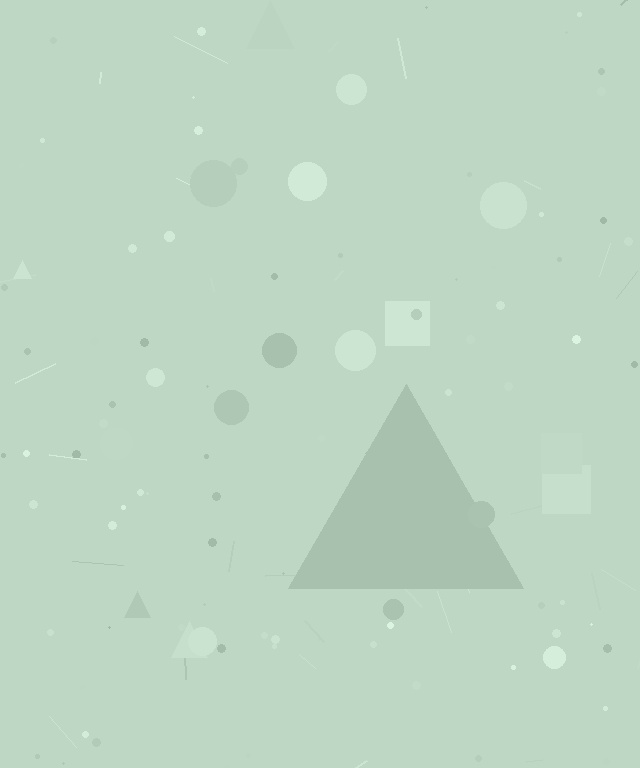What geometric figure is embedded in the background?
A triangle is embedded in the background.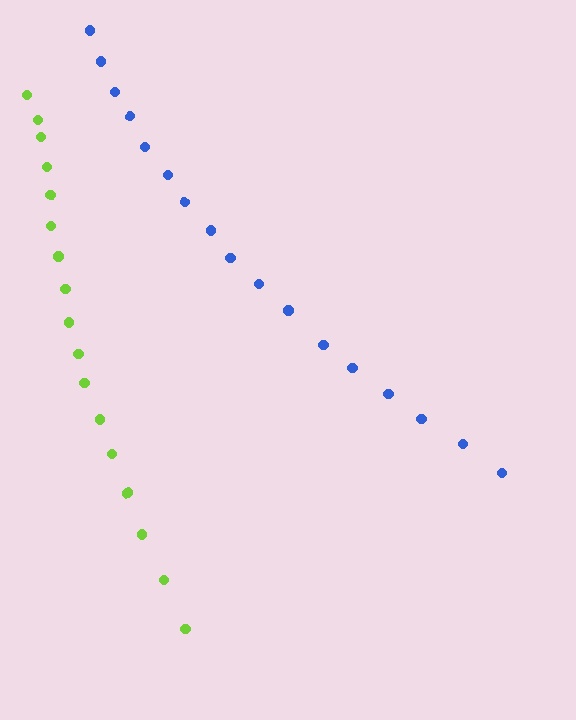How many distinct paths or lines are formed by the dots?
There are 2 distinct paths.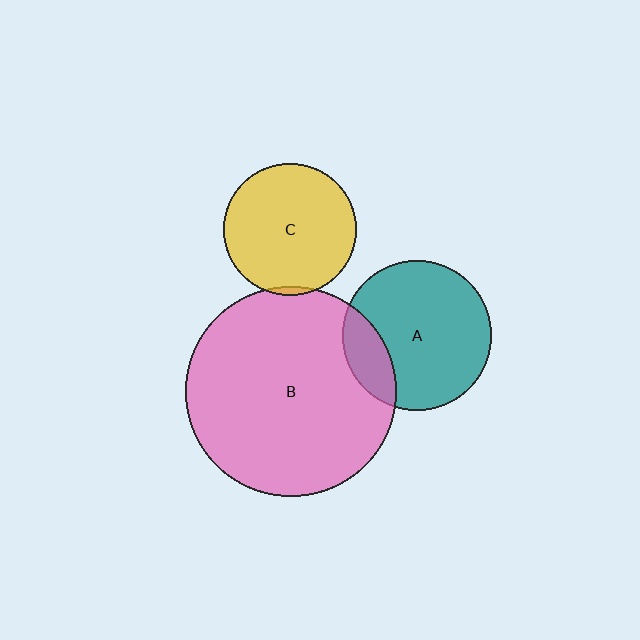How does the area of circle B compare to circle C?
Approximately 2.5 times.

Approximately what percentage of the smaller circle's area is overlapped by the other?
Approximately 20%.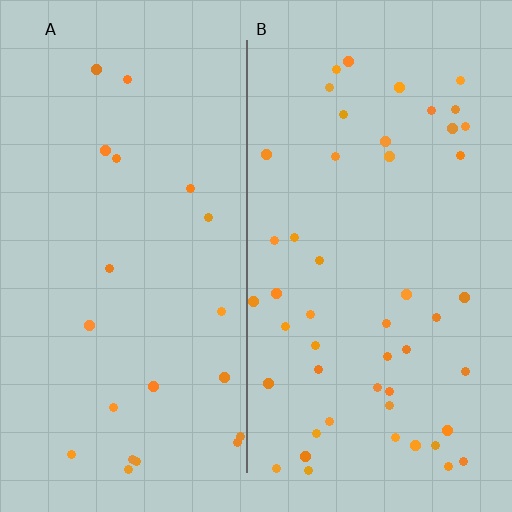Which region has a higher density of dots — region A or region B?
B (the right).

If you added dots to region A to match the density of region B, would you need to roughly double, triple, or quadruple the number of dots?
Approximately double.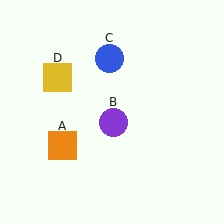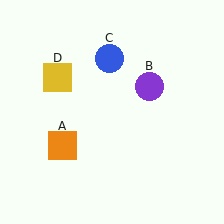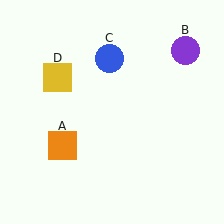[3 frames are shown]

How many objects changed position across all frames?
1 object changed position: purple circle (object B).